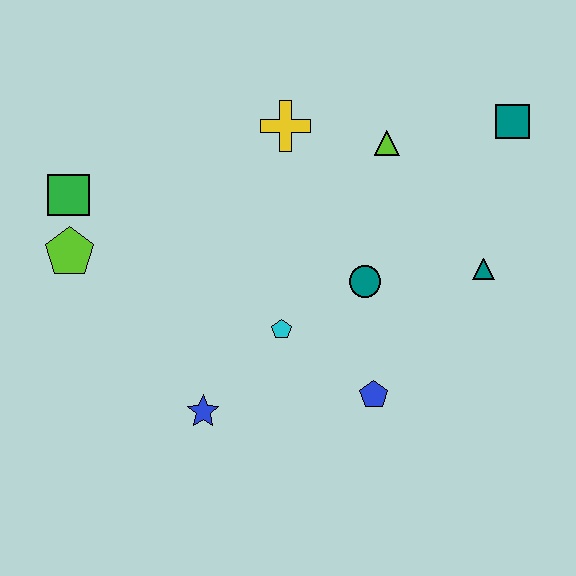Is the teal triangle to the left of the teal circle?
No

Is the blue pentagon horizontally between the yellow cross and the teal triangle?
Yes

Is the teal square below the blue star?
No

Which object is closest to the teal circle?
The cyan pentagon is closest to the teal circle.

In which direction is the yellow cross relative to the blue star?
The yellow cross is above the blue star.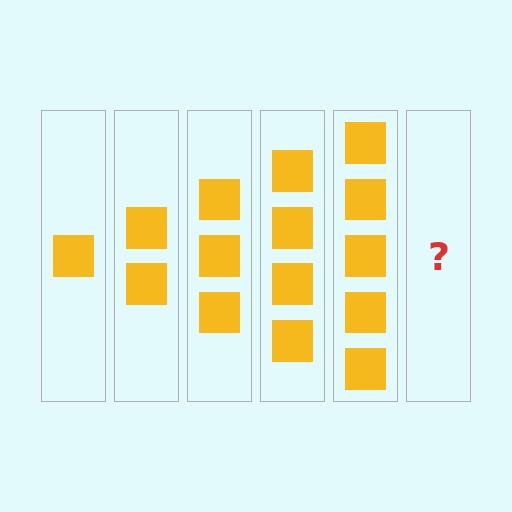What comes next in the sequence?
The next element should be 6 squares.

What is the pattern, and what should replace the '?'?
The pattern is that each step adds one more square. The '?' should be 6 squares.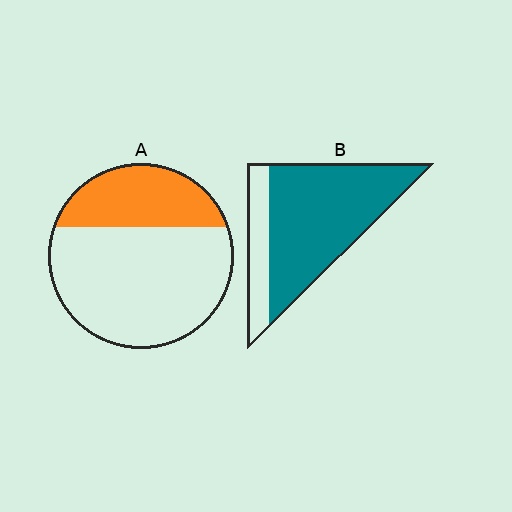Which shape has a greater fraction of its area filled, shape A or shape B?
Shape B.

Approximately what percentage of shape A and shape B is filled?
A is approximately 30% and B is approximately 80%.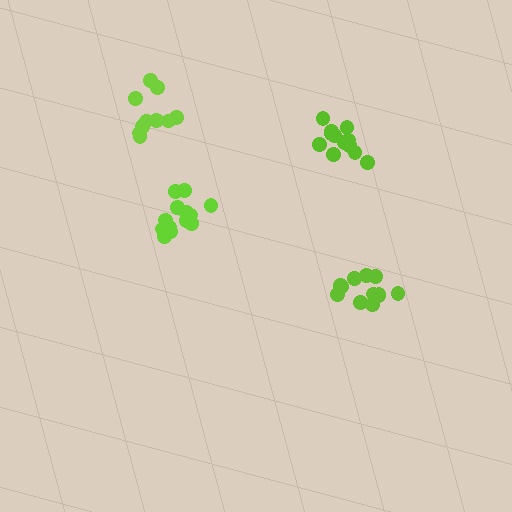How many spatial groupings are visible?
There are 4 spatial groupings.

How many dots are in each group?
Group 1: 12 dots, Group 2: 15 dots, Group 3: 10 dots, Group 4: 12 dots (49 total).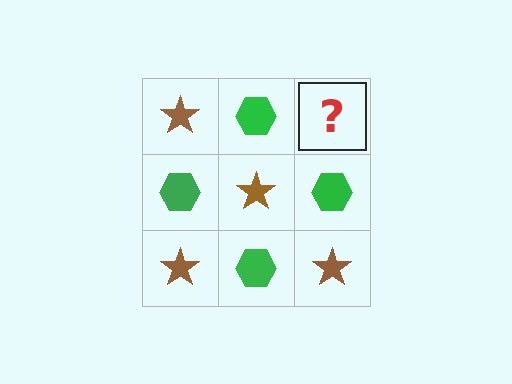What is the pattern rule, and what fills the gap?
The rule is that it alternates brown star and green hexagon in a checkerboard pattern. The gap should be filled with a brown star.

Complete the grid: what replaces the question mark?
The question mark should be replaced with a brown star.